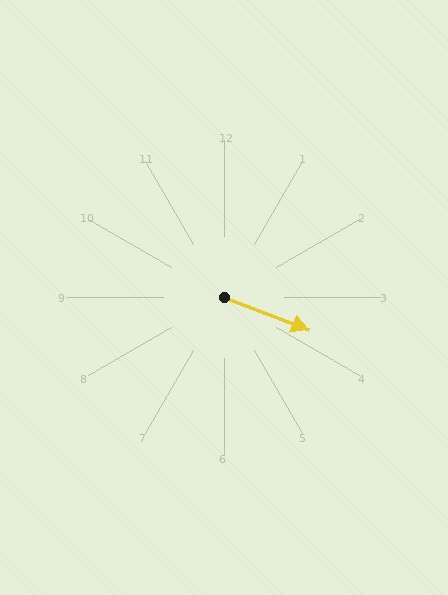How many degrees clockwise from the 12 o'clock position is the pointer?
Approximately 111 degrees.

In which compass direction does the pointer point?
East.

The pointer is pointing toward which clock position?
Roughly 4 o'clock.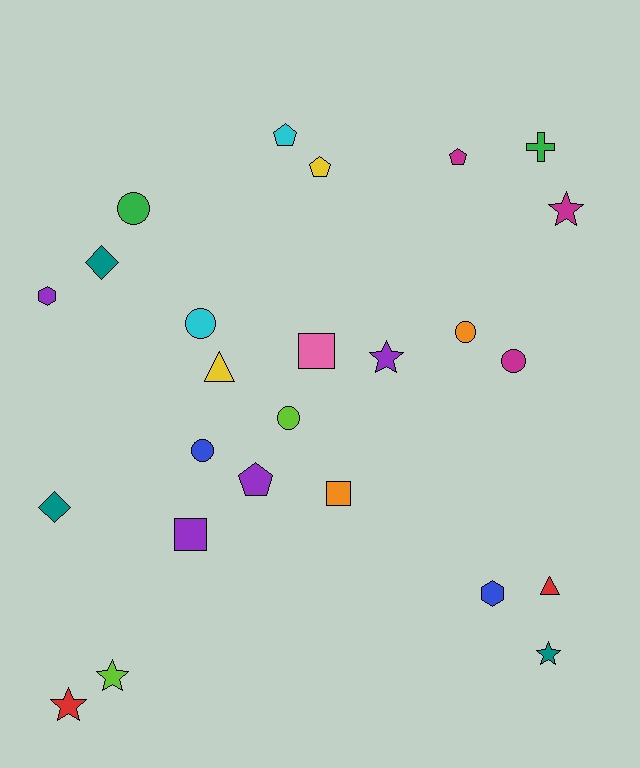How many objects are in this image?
There are 25 objects.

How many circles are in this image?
There are 6 circles.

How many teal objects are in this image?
There are 3 teal objects.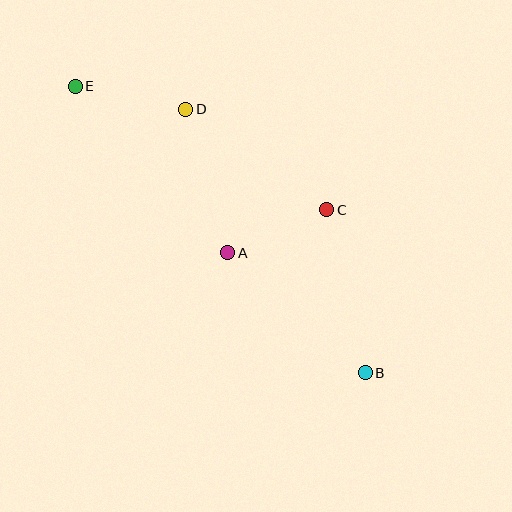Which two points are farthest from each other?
Points B and E are farthest from each other.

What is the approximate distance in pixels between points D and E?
The distance between D and E is approximately 113 pixels.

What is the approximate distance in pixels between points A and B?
The distance between A and B is approximately 182 pixels.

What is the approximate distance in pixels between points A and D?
The distance between A and D is approximately 149 pixels.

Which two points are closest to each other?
Points A and C are closest to each other.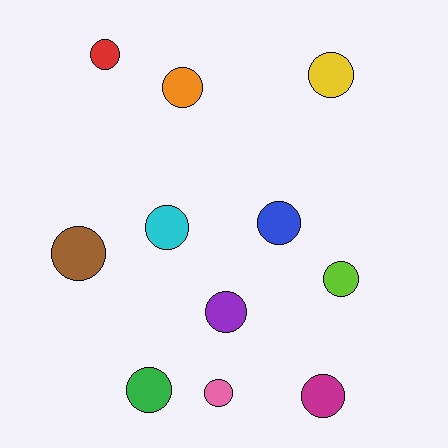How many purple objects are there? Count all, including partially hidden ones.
There is 1 purple object.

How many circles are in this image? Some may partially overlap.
There are 11 circles.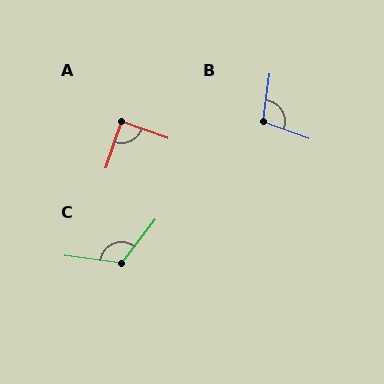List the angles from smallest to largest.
A (89°), B (103°), C (120°).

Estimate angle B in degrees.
Approximately 103 degrees.